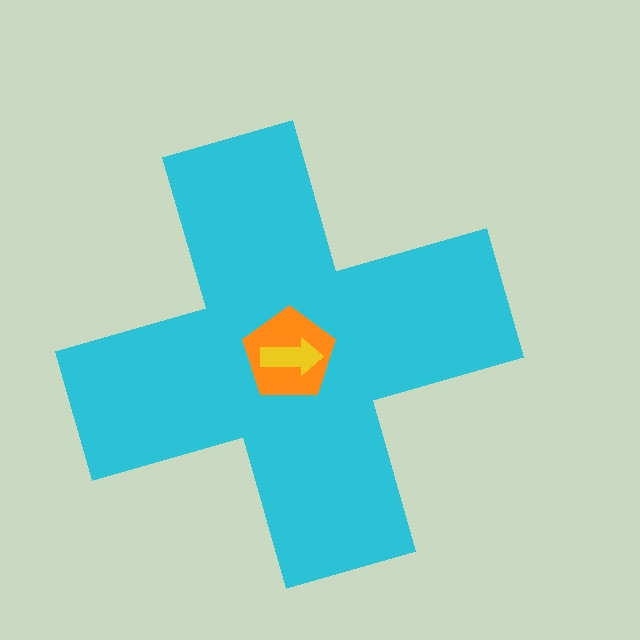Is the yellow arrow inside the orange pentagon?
Yes.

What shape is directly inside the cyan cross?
The orange pentagon.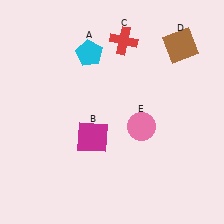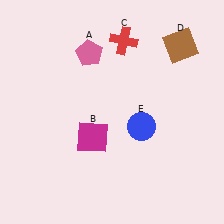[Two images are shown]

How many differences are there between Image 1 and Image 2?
There are 2 differences between the two images.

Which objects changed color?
A changed from cyan to pink. E changed from pink to blue.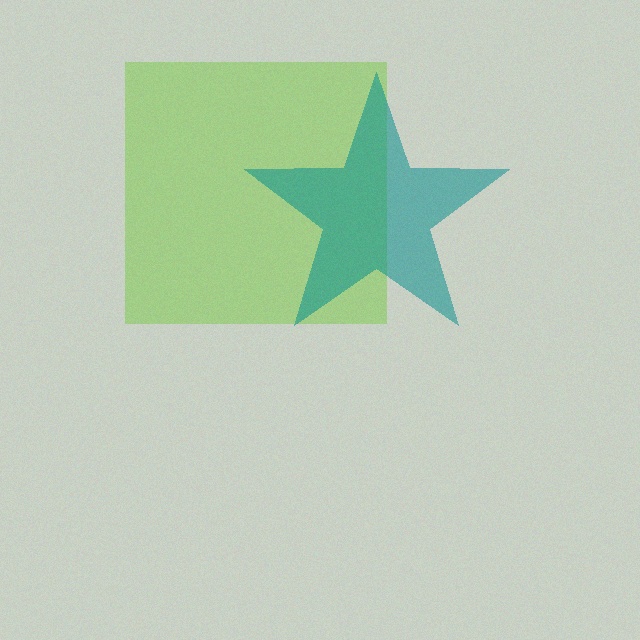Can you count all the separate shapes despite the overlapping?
Yes, there are 2 separate shapes.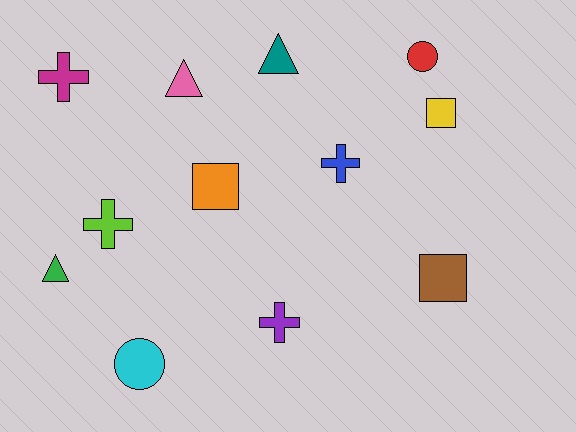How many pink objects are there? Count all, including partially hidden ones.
There is 1 pink object.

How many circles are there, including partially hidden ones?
There are 2 circles.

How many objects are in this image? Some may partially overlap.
There are 12 objects.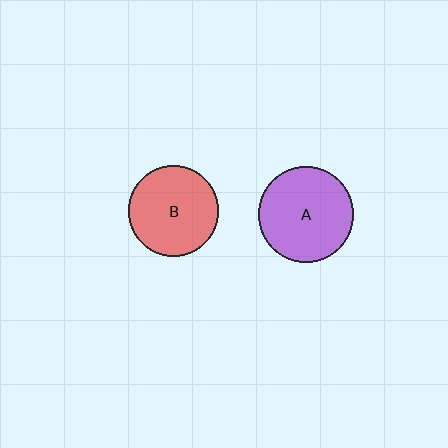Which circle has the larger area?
Circle A (purple).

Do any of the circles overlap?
No, none of the circles overlap.